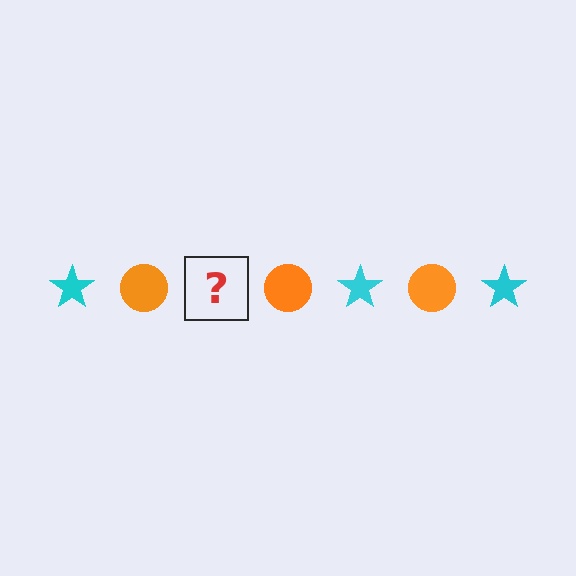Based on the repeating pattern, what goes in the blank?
The blank should be a cyan star.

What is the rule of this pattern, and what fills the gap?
The rule is that the pattern alternates between cyan star and orange circle. The gap should be filled with a cyan star.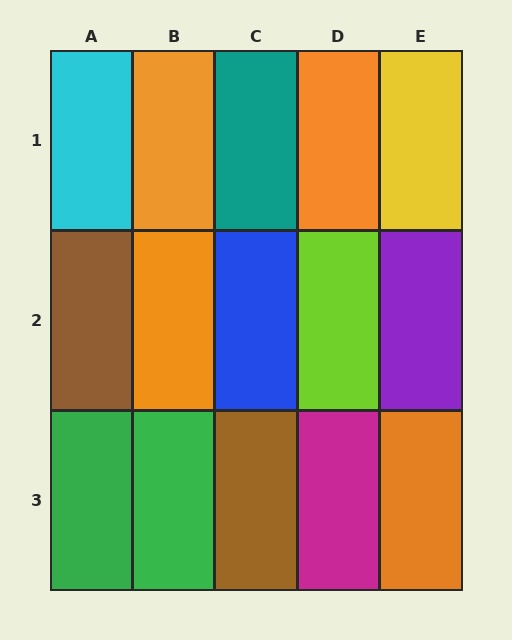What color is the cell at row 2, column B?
Orange.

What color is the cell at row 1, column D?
Orange.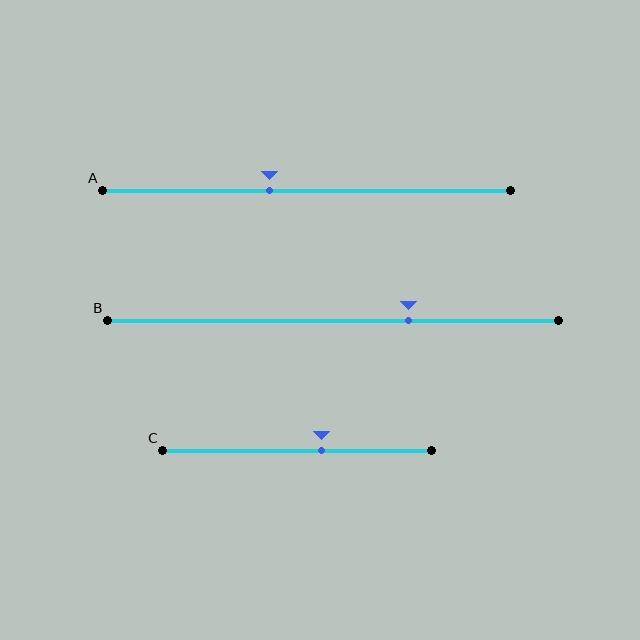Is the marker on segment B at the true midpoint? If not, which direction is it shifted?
No, the marker on segment B is shifted to the right by about 17% of the segment length.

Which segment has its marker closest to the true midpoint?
Segment C has its marker closest to the true midpoint.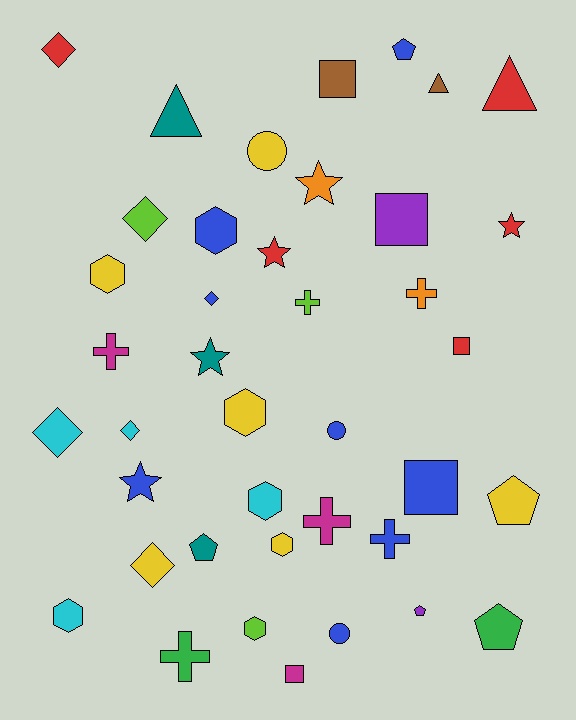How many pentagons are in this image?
There are 5 pentagons.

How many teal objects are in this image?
There are 3 teal objects.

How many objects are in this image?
There are 40 objects.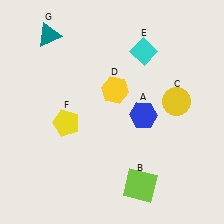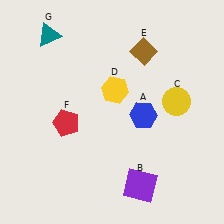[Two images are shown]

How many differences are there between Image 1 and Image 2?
There are 3 differences between the two images.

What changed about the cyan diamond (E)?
In Image 1, E is cyan. In Image 2, it changed to brown.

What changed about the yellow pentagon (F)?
In Image 1, F is yellow. In Image 2, it changed to red.